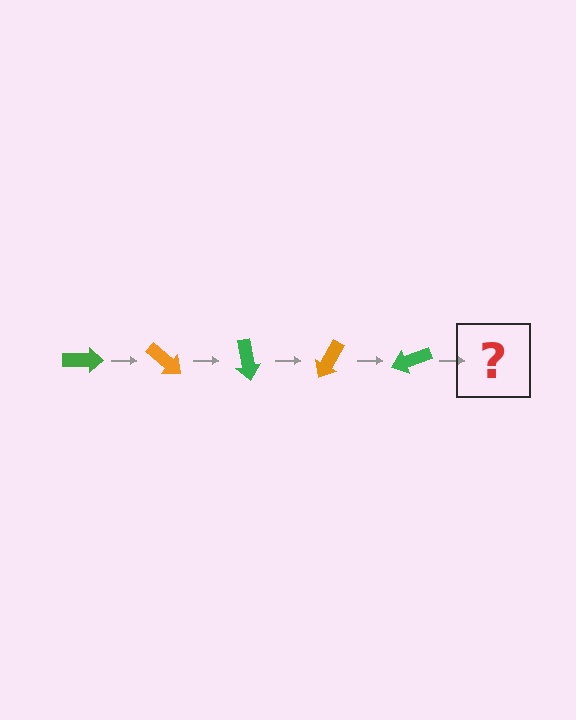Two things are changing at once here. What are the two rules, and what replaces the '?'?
The two rules are that it rotates 40 degrees each step and the color cycles through green and orange. The '?' should be an orange arrow, rotated 200 degrees from the start.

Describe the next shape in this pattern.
It should be an orange arrow, rotated 200 degrees from the start.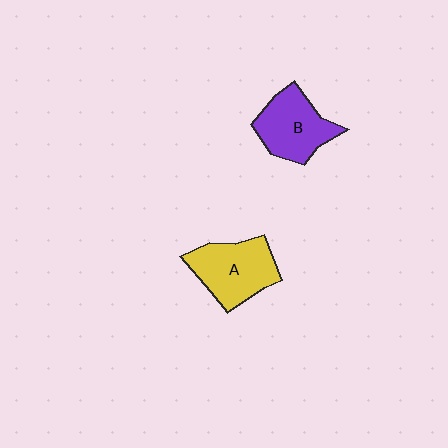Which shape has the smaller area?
Shape B (purple).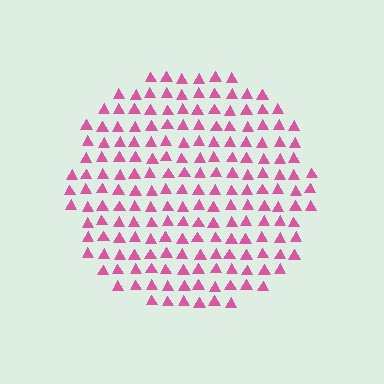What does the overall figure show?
The overall figure shows a circle.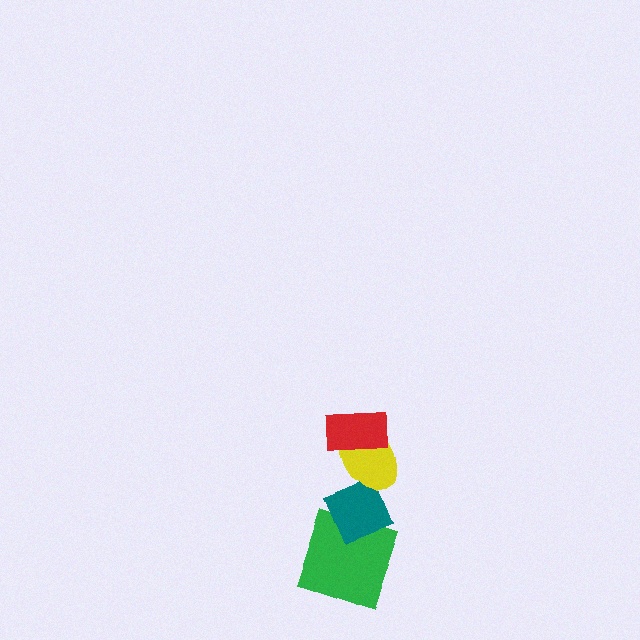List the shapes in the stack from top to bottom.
From top to bottom: the red rectangle, the yellow ellipse, the teal diamond, the green square.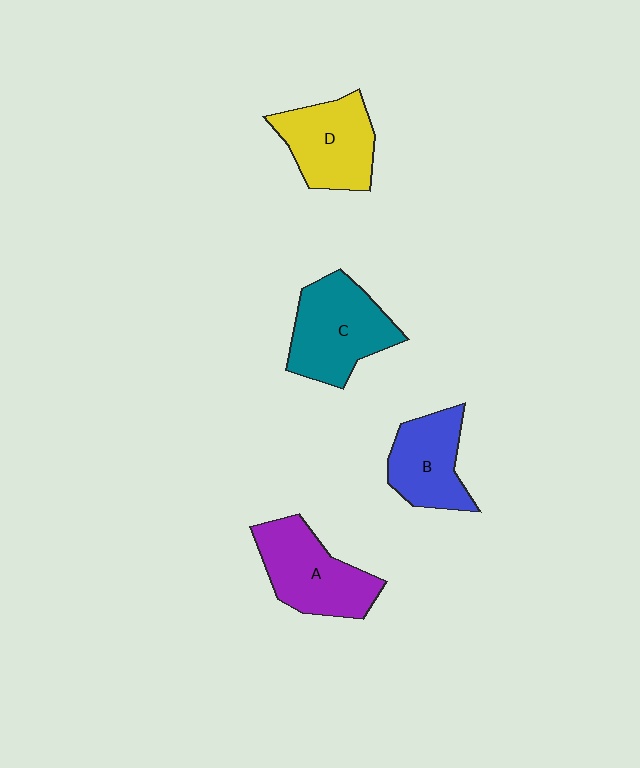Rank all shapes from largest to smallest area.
From largest to smallest: C (teal), A (purple), D (yellow), B (blue).